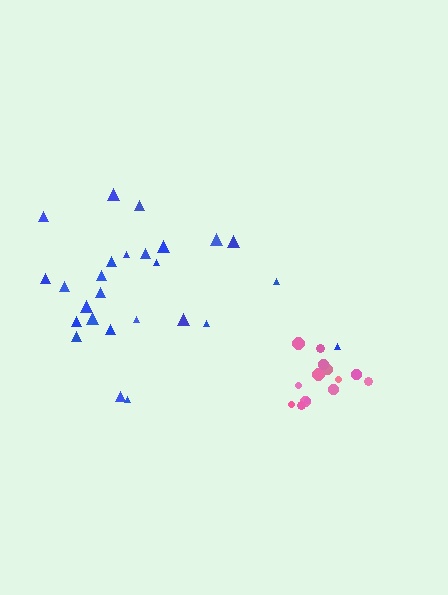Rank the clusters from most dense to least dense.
pink, blue.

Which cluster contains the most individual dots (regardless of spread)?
Blue (26).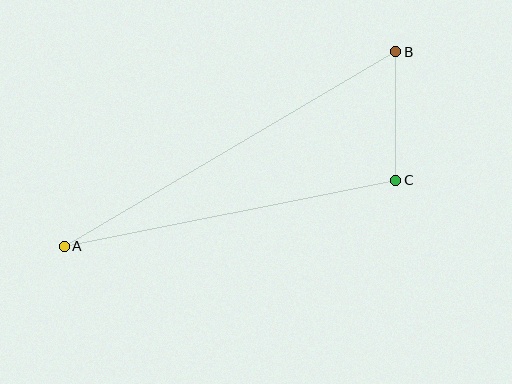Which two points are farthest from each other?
Points A and B are farthest from each other.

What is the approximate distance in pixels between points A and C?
The distance between A and C is approximately 338 pixels.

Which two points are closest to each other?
Points B and C are closest to each other.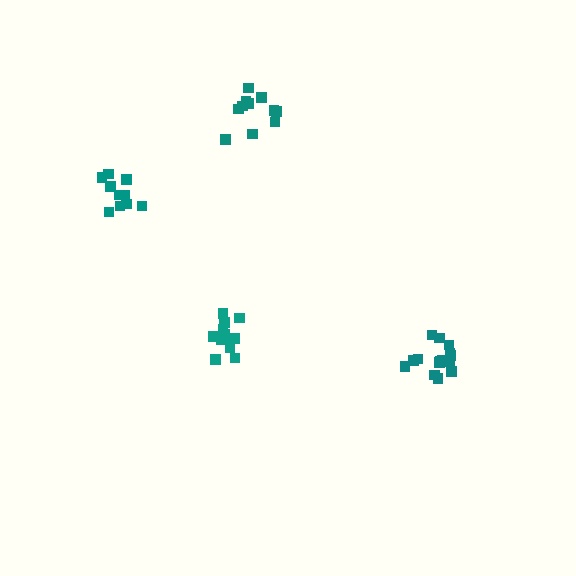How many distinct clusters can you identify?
There are 4 distinct clusters.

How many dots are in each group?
Group 1: 10 dots, Group 2: 16 dots, Group 3: 13 dots, Group 4: 11 dots (50 total).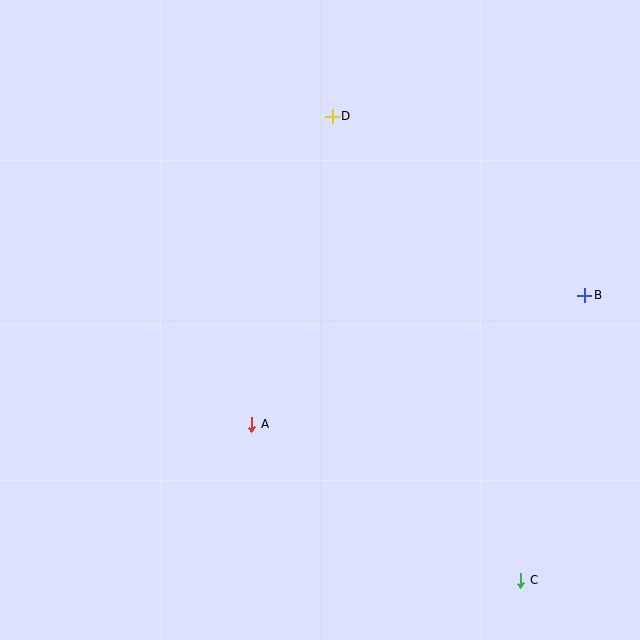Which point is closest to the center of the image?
Point A at (252, 424) is closest to the center.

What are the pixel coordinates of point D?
Point D is at (332, 116).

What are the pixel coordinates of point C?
Point C is at (521, 580).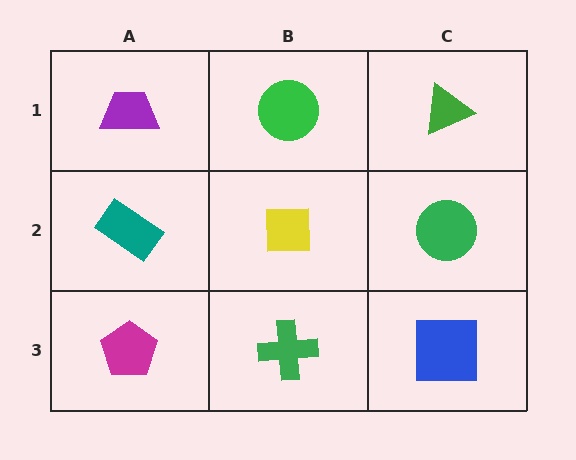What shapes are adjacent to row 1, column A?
A teal rectangle (row 2, column A), a green circle (row 1, column B).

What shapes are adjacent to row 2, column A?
A purple trapezoid (row 1, column A), a magenta pentagon (row 3, column A), a yellow square (row 2, column B).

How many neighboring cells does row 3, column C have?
2.